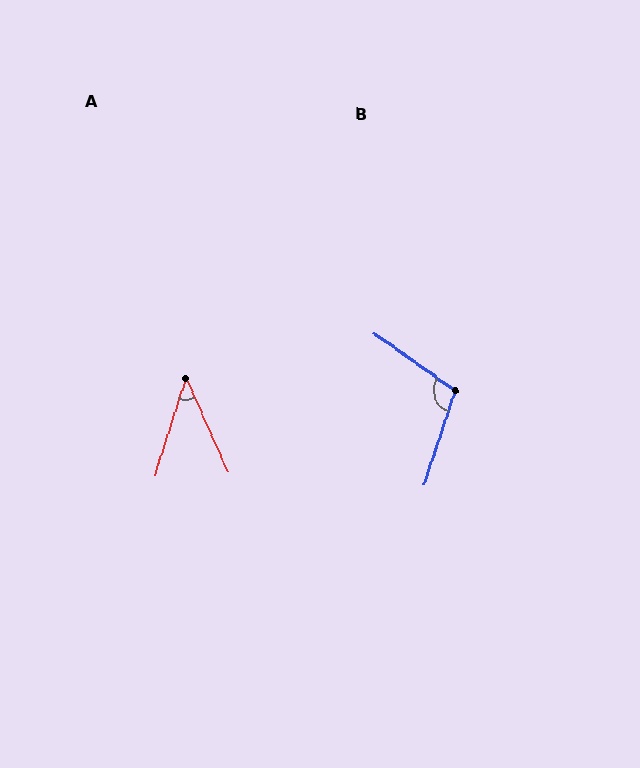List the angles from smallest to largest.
A (42°), B (107°).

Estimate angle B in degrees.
Approximately 107 degrees.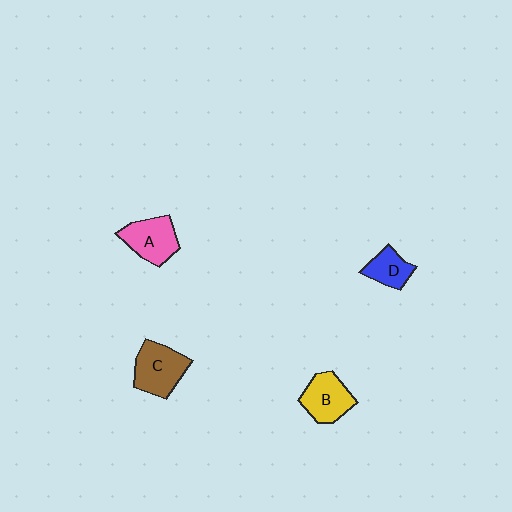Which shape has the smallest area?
Shape D (blue).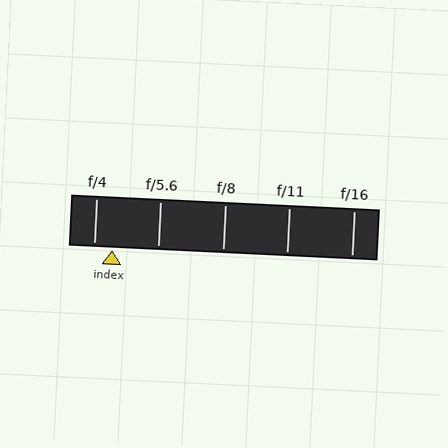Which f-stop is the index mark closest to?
The index mark is closest to f/4.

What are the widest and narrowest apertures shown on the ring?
The widest aperture shown is f/4 and the narrowest is f/16.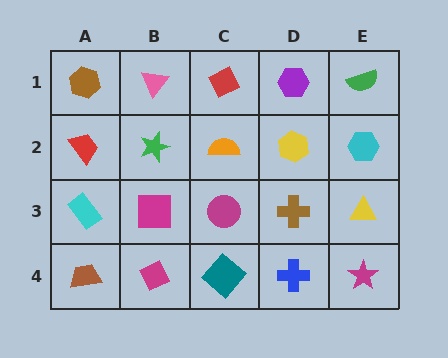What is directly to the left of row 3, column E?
A brown cross.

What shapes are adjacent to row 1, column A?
A red trapezoid (row 2, column A), a pink triangle (row 1, column B).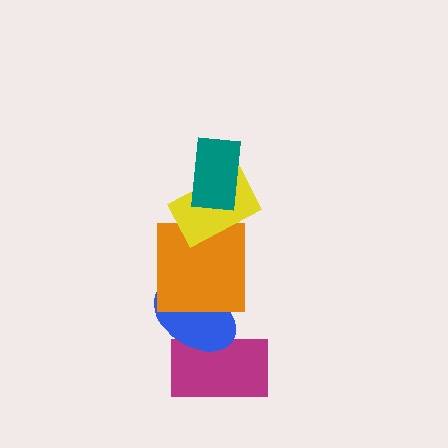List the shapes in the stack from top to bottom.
From top to bottom: the teal rectangle, the yellow rectangle, the orange square, the blue ellipse, the magenta rectangle.